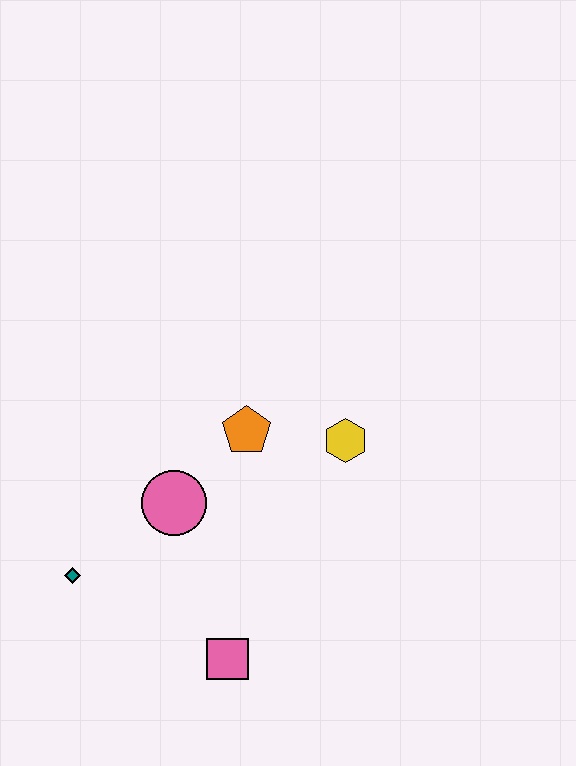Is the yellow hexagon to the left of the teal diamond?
No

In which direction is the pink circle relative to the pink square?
The pink circle is above the pink square.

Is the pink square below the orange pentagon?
Yes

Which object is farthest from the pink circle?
The yellow hexagon is farthest from the pink circle.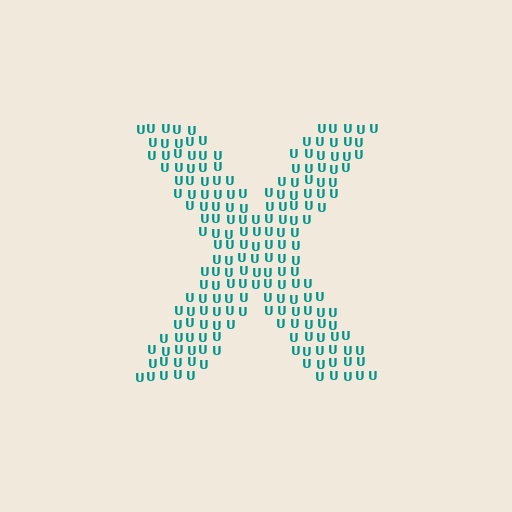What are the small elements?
The small elements are letter U's.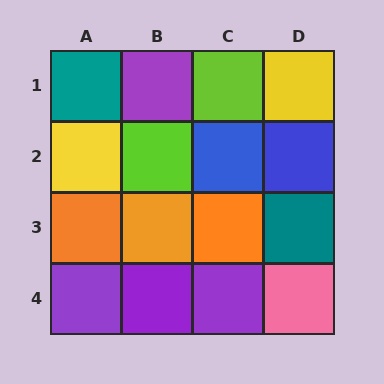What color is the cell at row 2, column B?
Lime.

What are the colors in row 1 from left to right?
Teal, purple, lime, yellow.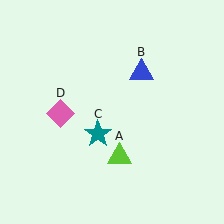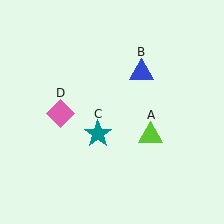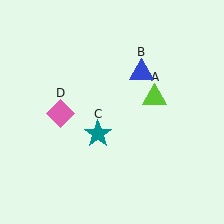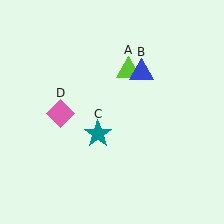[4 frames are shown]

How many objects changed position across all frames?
1 object changed position: lime triangle (object A).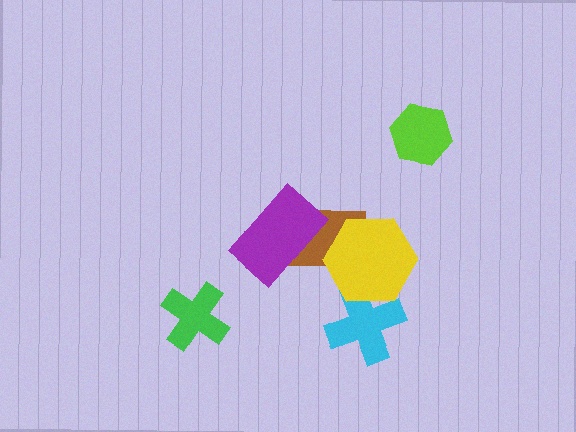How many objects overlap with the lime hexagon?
0 objects overlap with the lime hexagon.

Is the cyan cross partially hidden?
Yes, it is partially covered by another shape.